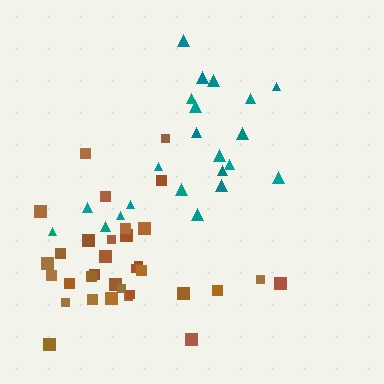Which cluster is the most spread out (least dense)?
Teal.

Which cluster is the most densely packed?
Brown.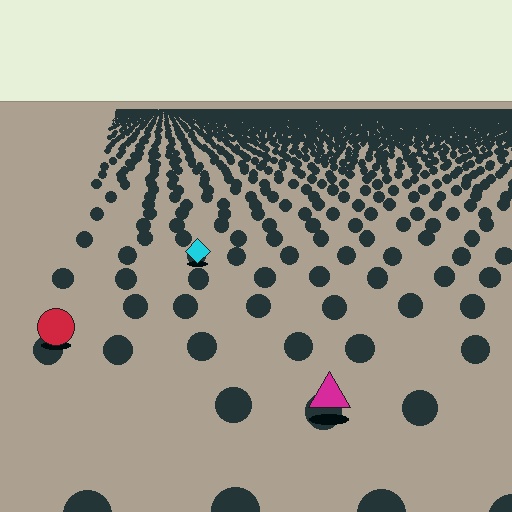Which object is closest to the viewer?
The magenta triangle is closest. The texture marks near it are larger and more spread out.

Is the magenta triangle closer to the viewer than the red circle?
Yes. The magenta triangle is closer — you can tell from the texture gradient: the ground texture is coarser near it.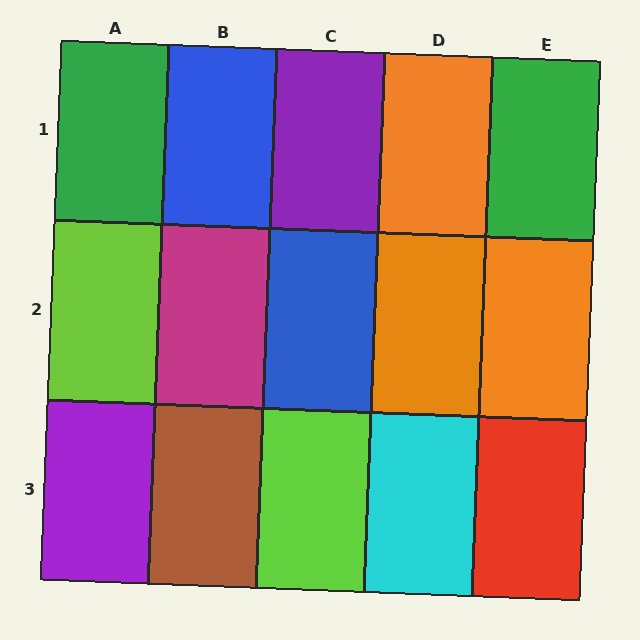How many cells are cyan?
1 cell is cyan.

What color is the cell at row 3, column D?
Cyan.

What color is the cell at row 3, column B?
Brown.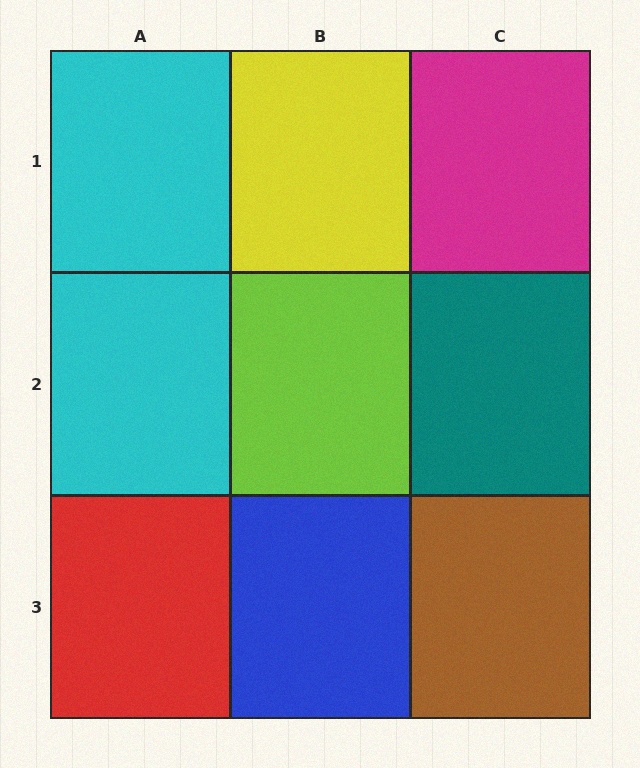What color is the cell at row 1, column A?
Cyan.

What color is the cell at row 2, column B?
Lime.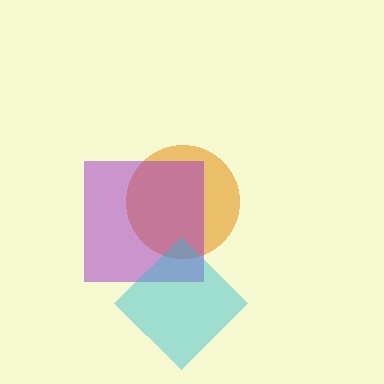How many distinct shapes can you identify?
There are 3 distinct shapes: an orange circle, a purple square, a cyan diamond.